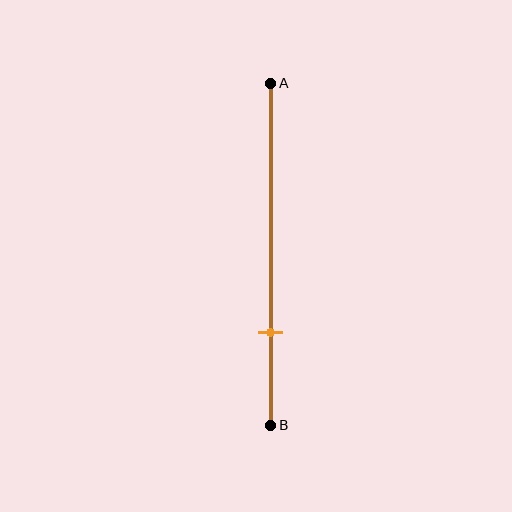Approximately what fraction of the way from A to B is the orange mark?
The orange mark is approximately 75% of the way from A to B.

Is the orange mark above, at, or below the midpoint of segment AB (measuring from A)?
The orange mark is below the midpoint of segment AB.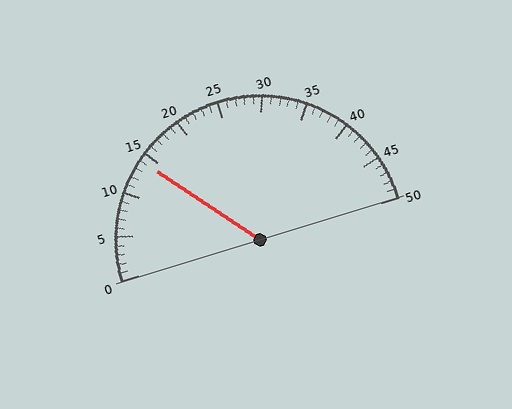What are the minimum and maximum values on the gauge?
The gauge ranges from 0 to 50.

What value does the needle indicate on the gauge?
The needle indicates approximately 14.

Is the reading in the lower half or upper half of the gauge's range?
The reading is in the lower half of the range (0 to 50).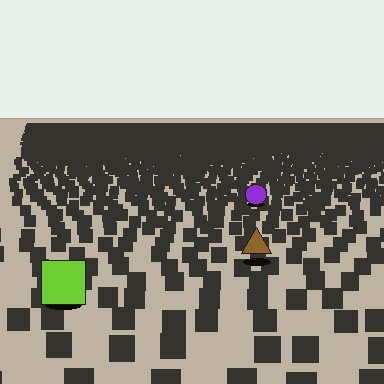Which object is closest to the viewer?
The lime square is closest. The texture marks near it are larger and more spread out.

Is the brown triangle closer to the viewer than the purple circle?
Yes. The brown triangle is closer — you can tell from the texture gradient: the ground texture is coarser near it.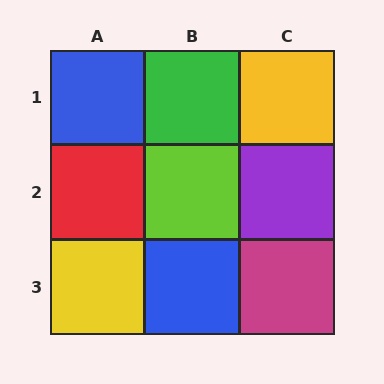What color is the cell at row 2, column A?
Red.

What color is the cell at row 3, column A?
Yellow.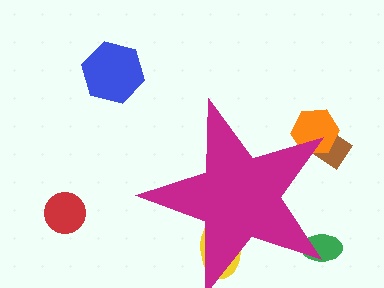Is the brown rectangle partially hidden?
Yes, the brown rectangle is partially hidden behind the magenta star.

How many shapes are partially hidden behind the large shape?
4 shapes are partially hidden.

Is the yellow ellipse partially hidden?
Yes, the yellow ellipse is partially hidden behind the magenta star.